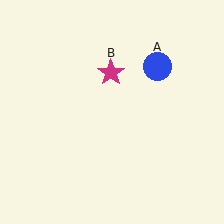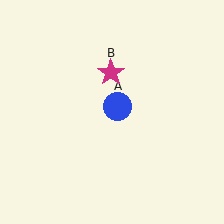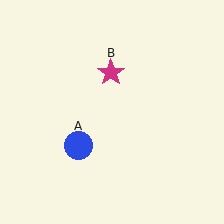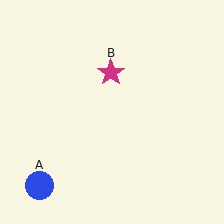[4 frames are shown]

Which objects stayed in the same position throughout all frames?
Magenta star (object B) remained stationary.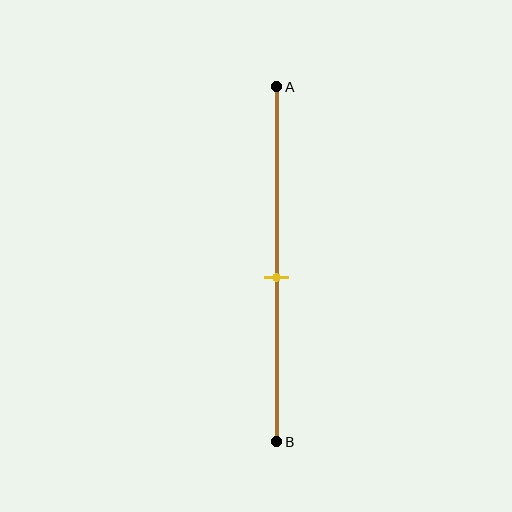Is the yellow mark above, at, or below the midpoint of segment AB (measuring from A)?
The yellow mark is below the midpoint of segment AB.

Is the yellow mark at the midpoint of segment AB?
No, the mark is at about 55% from A, not at the 50% midpoint.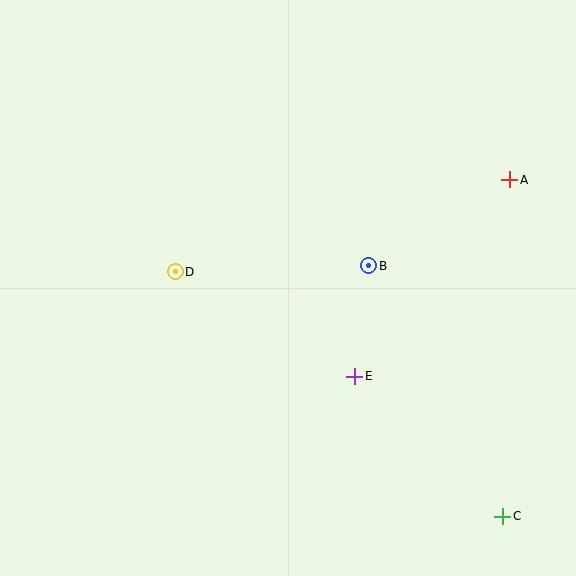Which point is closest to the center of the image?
Point B at (369, 266) is closest to the center.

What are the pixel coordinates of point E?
Point E is at (355, 376).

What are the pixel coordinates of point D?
Point D is at (175, 272).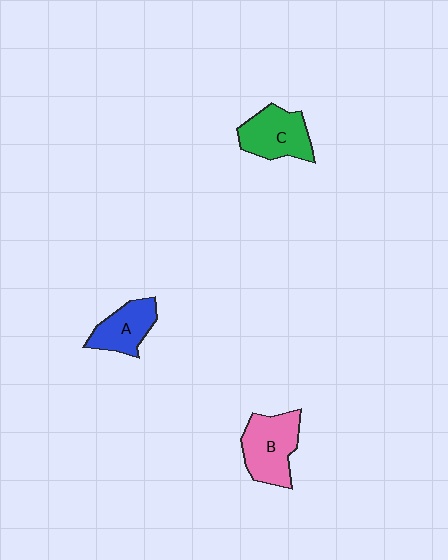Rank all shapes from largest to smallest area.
From largest to smallest: B (pink), C (green), A (blue).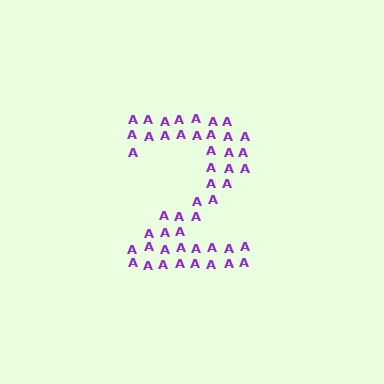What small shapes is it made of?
It is made of small letter A's.